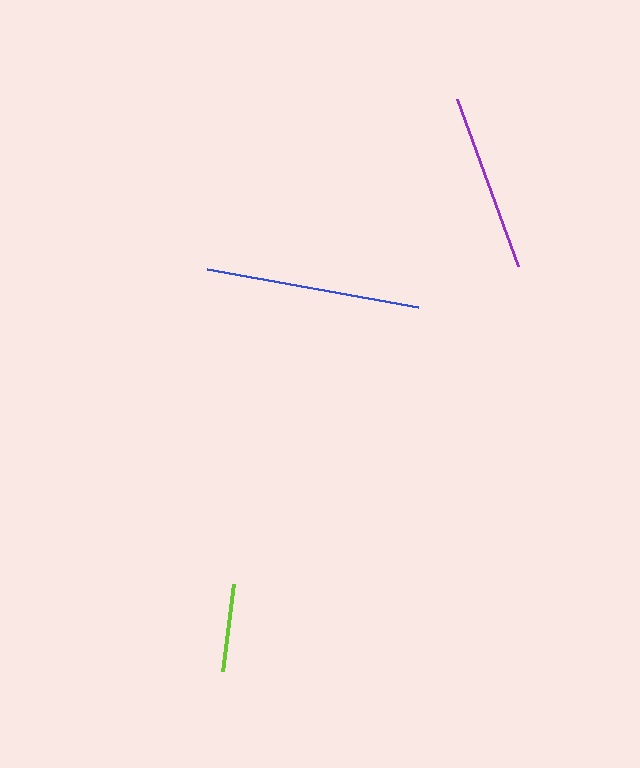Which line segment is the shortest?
The lime line is the shortest at approximately 87 pixels.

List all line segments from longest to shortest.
From longest to shortest: blue, purple, lime.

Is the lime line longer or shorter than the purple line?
The purple line is longer than the lime line.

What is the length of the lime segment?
The lime segment is approximately 87 pixels long.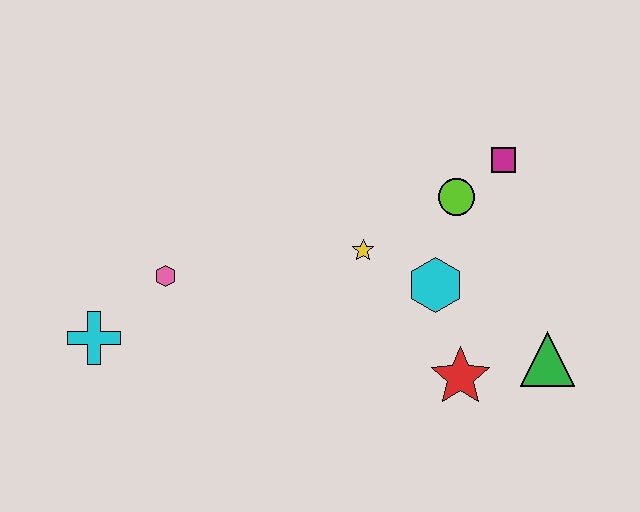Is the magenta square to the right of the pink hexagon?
Yes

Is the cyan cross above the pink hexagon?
No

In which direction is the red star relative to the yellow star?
The red star is below the yellow star.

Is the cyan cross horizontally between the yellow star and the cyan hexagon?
No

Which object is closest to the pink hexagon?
The cyan cross is closest to the pink hexagon.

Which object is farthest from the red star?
The cyan cross is farthest from the red star.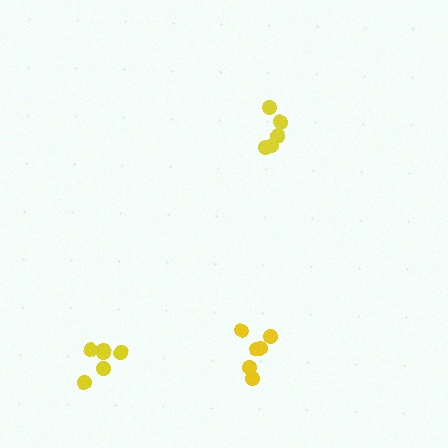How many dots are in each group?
Group 1: 6 dots, Group 2: 5 dots, Group 3: 6 dots (17 total).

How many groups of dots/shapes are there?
There are 3 groups.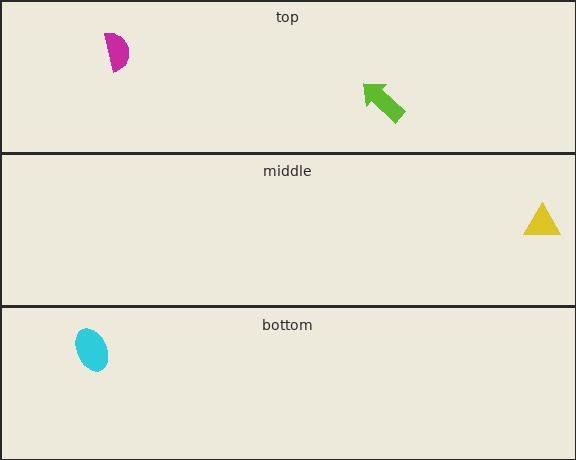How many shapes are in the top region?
2.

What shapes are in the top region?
The lime arrow, the magenta semicircle.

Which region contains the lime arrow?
The top region.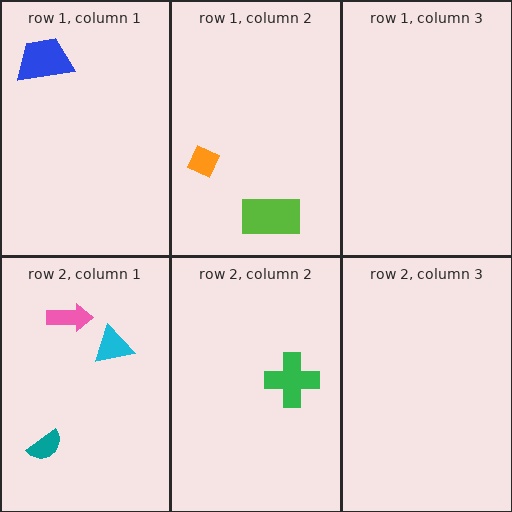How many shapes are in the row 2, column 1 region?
3.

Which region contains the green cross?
The row 2, column 2 region.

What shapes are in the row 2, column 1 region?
The pink arrow, the cyan triangle, the teal semicircle.